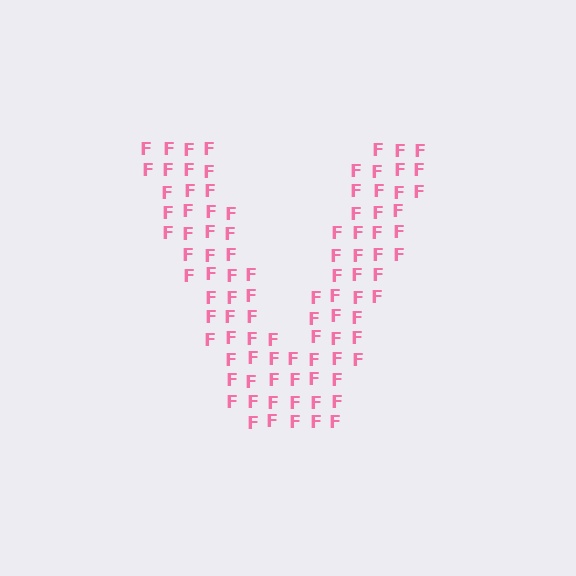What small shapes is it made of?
It is made of small letter F's.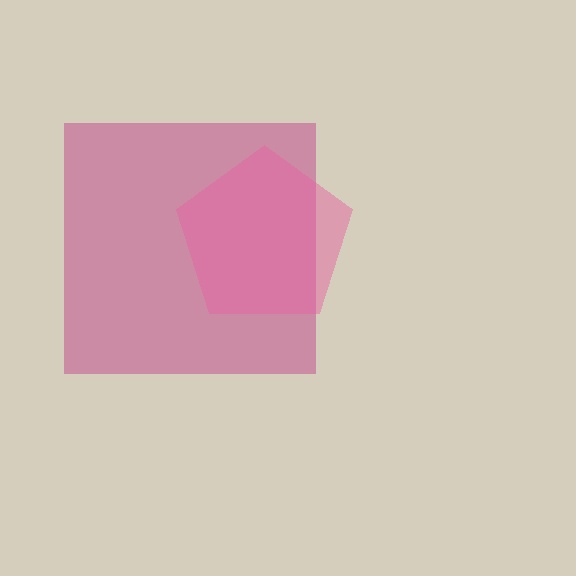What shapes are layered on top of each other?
The layered shapes are: a magenta square, a pink pentagon.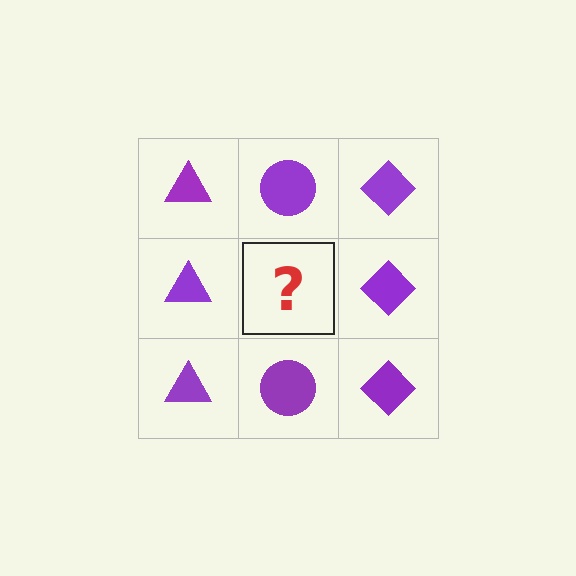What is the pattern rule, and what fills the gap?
The rule is that each column has a consistent shape. The gap should be filled with a purple circle.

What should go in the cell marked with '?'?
The missing cell should contain a purple circle.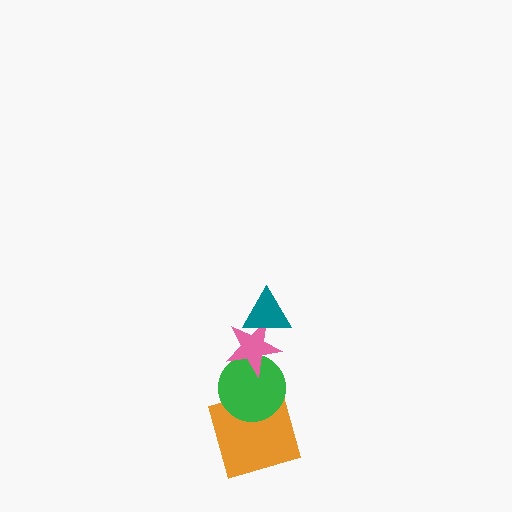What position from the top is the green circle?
The green circle is 3rd from the top.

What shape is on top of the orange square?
The green circle is on top of the orange square.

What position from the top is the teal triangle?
The teal triangle is 1st from the top.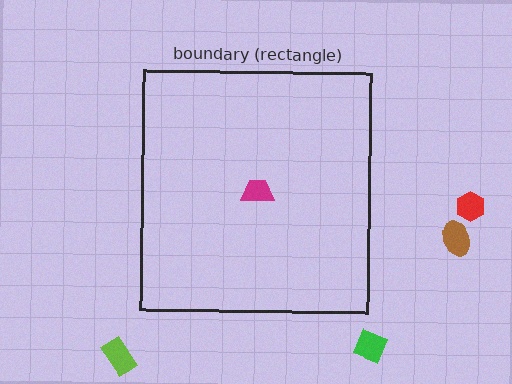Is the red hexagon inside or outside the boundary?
Outside.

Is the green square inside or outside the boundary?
Outside.